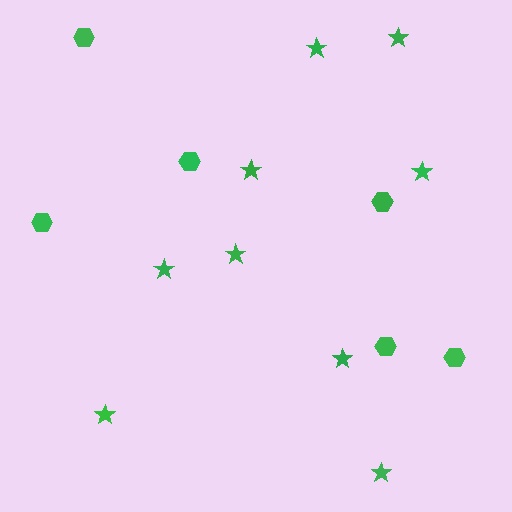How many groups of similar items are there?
There are 2 groups: one group of hexagons (6) and one group of stars (9).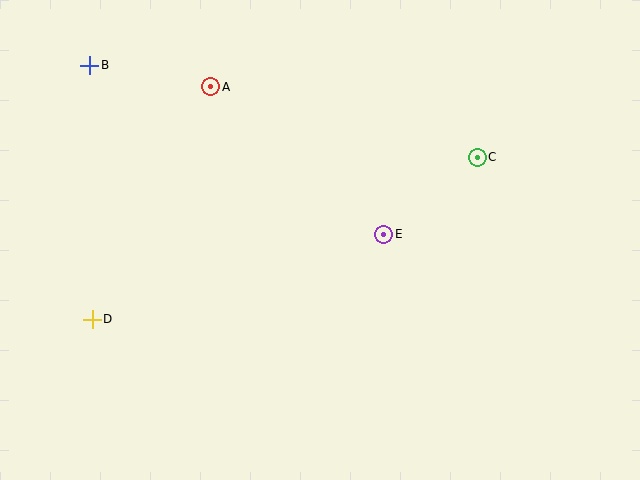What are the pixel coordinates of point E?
Point E is at (384, 234).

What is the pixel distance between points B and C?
The distance between B and C is 398 pixels.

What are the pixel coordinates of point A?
Point A is at (211, 87).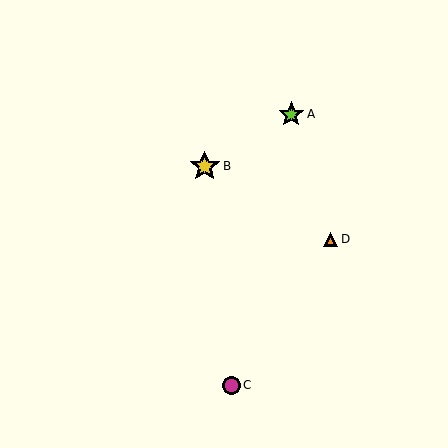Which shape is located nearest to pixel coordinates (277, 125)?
The lime star (labeled A) at (291, 114) is nearest to that location.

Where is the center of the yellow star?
The center of the yellow star is at (205, 166).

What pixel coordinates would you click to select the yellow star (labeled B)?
Click at (205, 166) to select the yellow star B.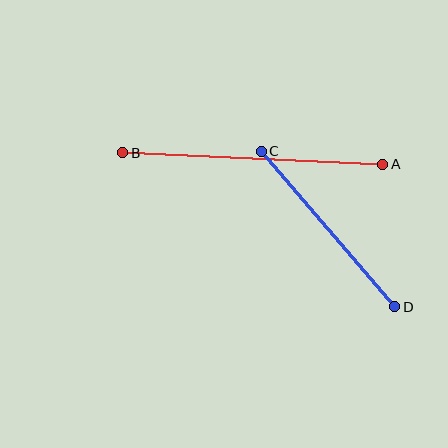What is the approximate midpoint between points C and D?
The midpoint is at approximately (328, 229) pixels.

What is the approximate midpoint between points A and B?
The midpoint is at approximately (253, 159) pixels.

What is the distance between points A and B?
The distance is approximately 260 pixels.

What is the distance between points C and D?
The distance is approximately 205 pixels.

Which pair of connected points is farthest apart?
Points A and B are farthest apart.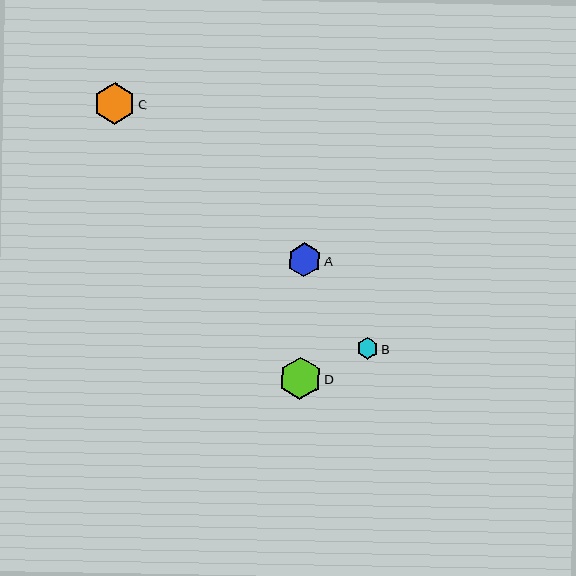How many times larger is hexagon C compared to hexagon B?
Hexagon C is approximately 1.9 times the size of hexagon B.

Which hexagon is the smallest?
Hexagon B is the smallest with a size of approximately 22 pixels.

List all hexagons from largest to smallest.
From largest to smallest: D, C, A, B.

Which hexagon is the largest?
Hexagon D is the largest with a size of approximately 42 pixels.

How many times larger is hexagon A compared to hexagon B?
Hexagon A is approximately 1.5 times the size of hexagon B.